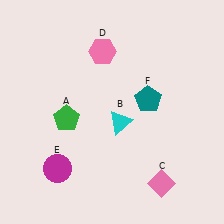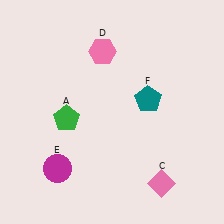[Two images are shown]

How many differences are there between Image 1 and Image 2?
There is 1 difference between the two images.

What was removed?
The cyan triangle (B) was removed in Image 2.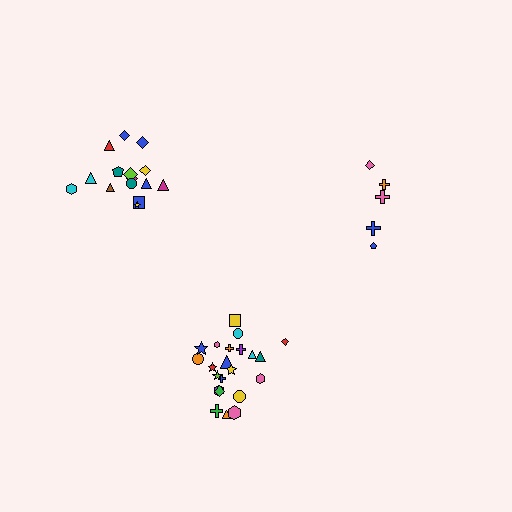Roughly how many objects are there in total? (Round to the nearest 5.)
Roughly 40 objects in total.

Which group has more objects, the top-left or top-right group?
The top-left group.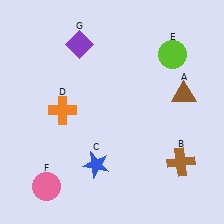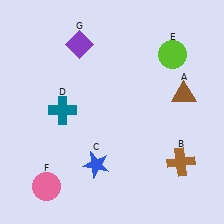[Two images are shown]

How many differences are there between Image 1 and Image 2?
There is 1 difference between the two images.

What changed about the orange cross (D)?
In Image 1, D is orange. In Image 2, it changed to teal.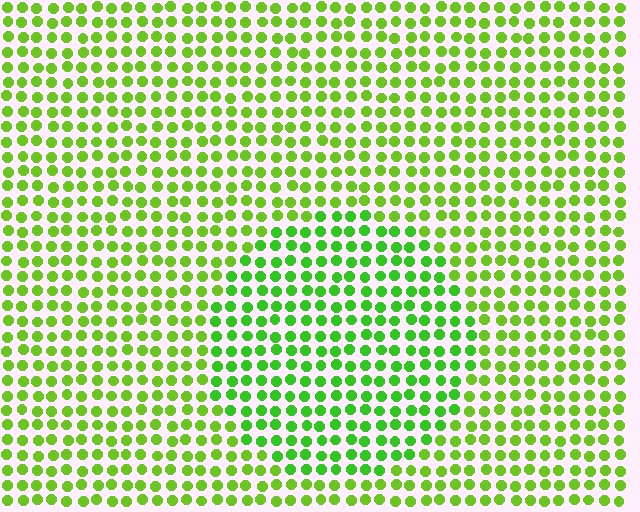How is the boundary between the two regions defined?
The boundary is defined purely by a slight shift in hue (about 21 degrees). Spacing, size, and orientation are identical on both sides.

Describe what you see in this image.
The image is filled with small lime elements in a uniform arrangement. A circle-shaped region is visible where the elements are tinted to a slightly different hue, forming a subtle color boundary.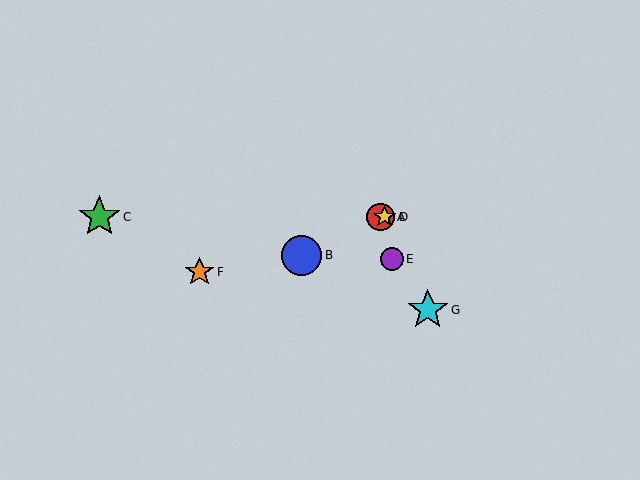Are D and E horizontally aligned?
No, D is at y≈217 and E is at y≈259.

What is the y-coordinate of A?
Object A is at y≈217.